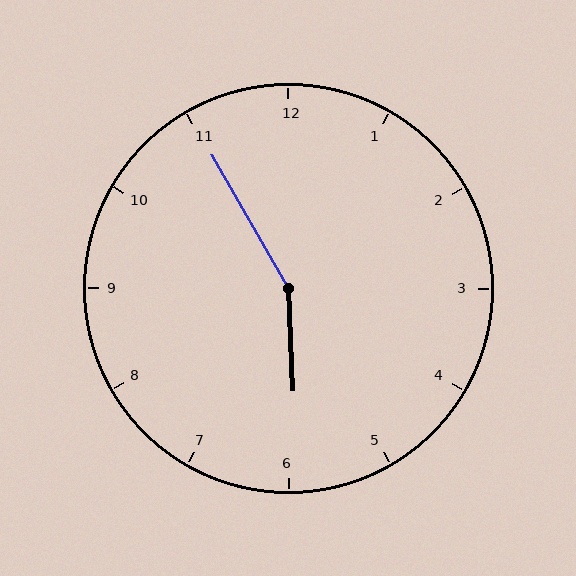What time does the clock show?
5:55.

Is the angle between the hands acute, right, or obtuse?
It is obtuse.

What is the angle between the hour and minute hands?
Approximately 152 degrees.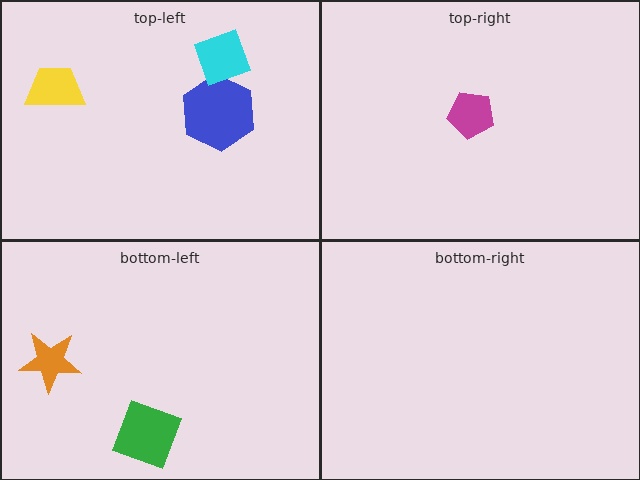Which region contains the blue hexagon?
The top-left region.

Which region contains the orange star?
The bottom-left region.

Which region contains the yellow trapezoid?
The top-left region.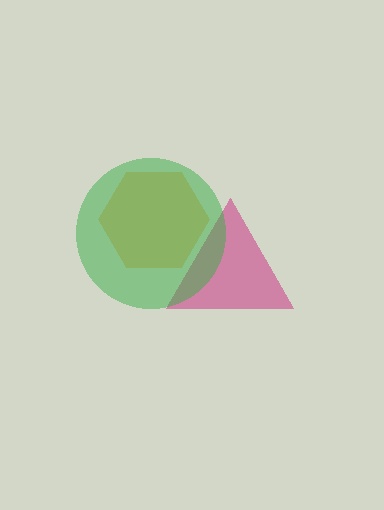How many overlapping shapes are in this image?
There are 3 overlapping shapes in the image.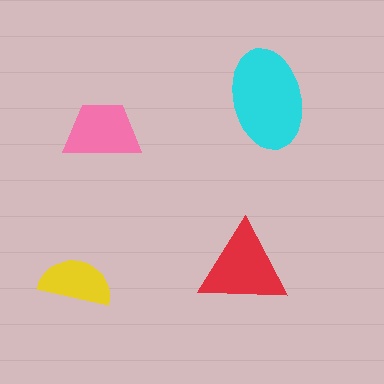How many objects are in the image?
There are 4 objects in the image.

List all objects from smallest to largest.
The yellow semicircle, the pink trapezoid, the red triangle, the cyan ellipse.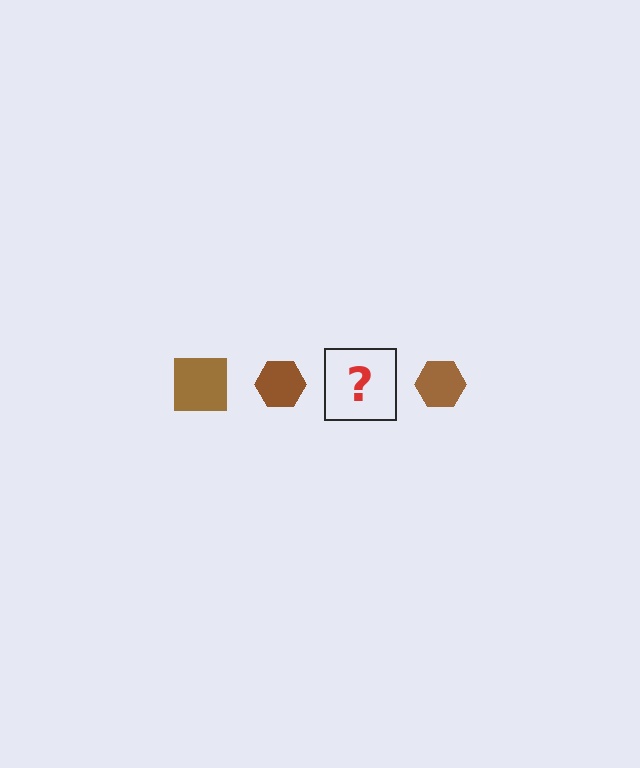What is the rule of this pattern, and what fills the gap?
The rule is that the pattern cycles through square, hexagon shapes in brown. The gap should be filled with a brown square.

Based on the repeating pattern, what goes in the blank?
The blank should be a brown square.